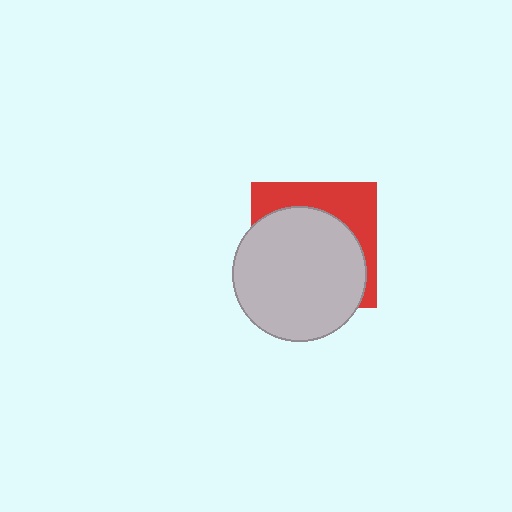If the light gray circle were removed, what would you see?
You would see the complete red square.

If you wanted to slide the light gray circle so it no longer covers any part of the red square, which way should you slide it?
Slide it toward the lower-left — that is the most direct way to separate the two shapes.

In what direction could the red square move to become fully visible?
The red square could move toward the upper-right. That would shift it out from behind the light gray circle entirely.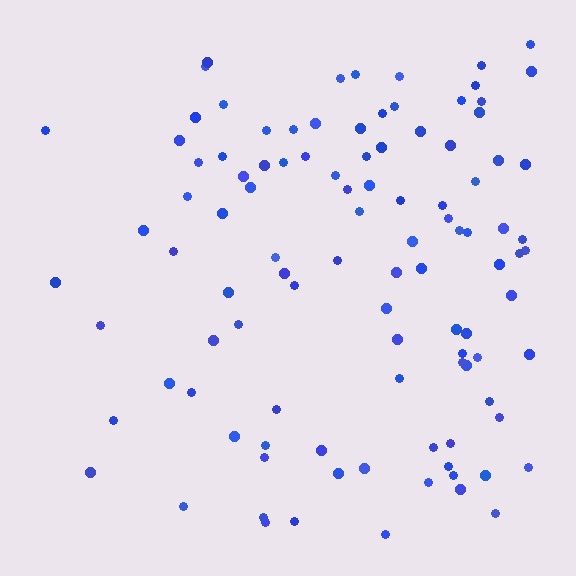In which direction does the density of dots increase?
From left to right, with the right side densest.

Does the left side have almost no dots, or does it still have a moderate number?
Still a moderate number, just noticeably fewer than the right.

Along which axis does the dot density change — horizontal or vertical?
Horizontal.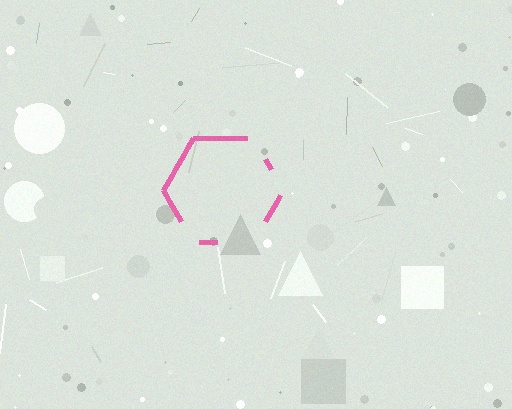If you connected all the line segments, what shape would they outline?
They would outline a hexagon.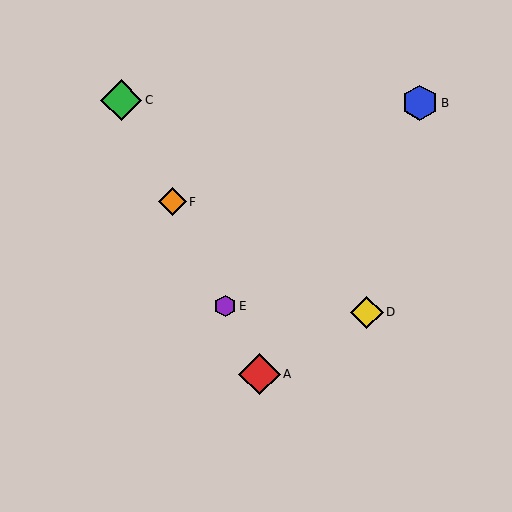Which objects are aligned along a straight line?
Objects A, C, E, F are aligned along a straight line.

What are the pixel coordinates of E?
Object E is at (225, 306).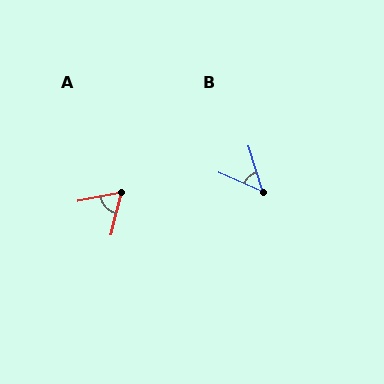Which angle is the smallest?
B, at approximately 49 degrees.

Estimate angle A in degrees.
Approximately 65 degrees.